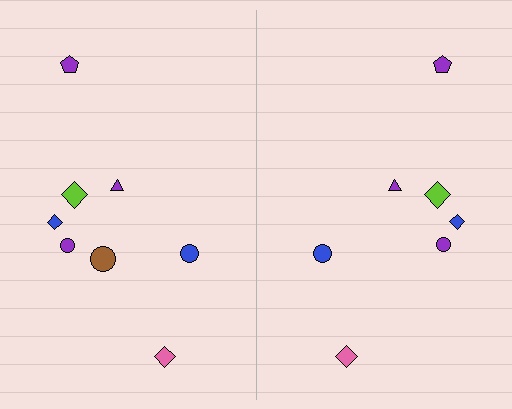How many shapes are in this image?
There are 15 shapes in this image.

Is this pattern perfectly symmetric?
No, the pattern is not perfectly symmetric. A brown circle is missing from the right side.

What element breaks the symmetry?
A brown circle is missing from the right side.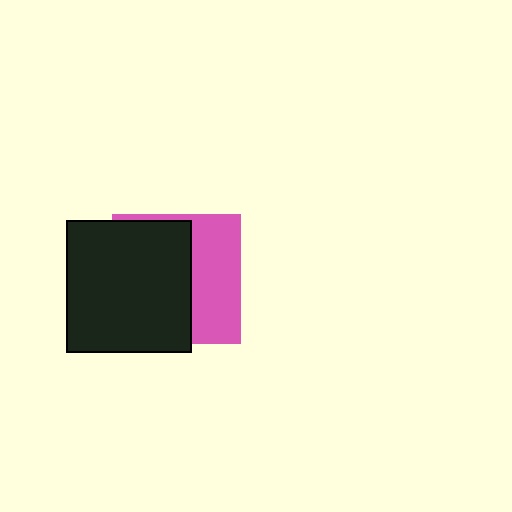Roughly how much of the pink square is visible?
A small part of it is visible (roughly 41%).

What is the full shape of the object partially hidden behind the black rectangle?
The partially hidden object is a pink square.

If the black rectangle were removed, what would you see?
You would see the complete pink square.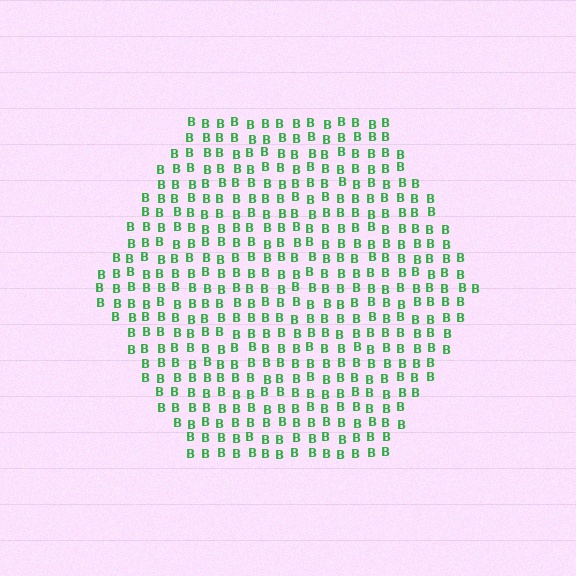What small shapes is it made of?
It is made of small letter B's.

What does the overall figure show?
The overall figure shows a hexagon.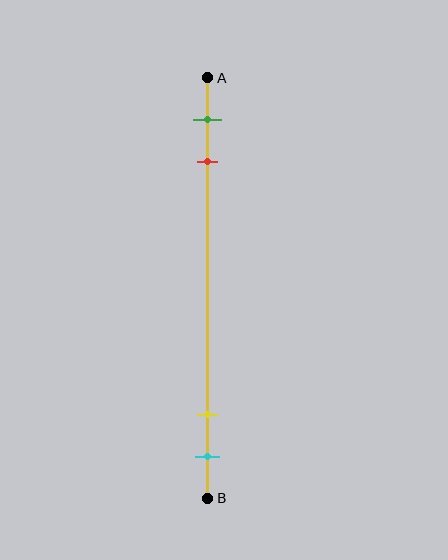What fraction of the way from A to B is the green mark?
The green mark is approximately 10% (0.1) of the way from A to B.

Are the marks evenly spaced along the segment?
No, the marks are not evenly spaced.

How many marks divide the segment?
There are 4 marks dividing the segment.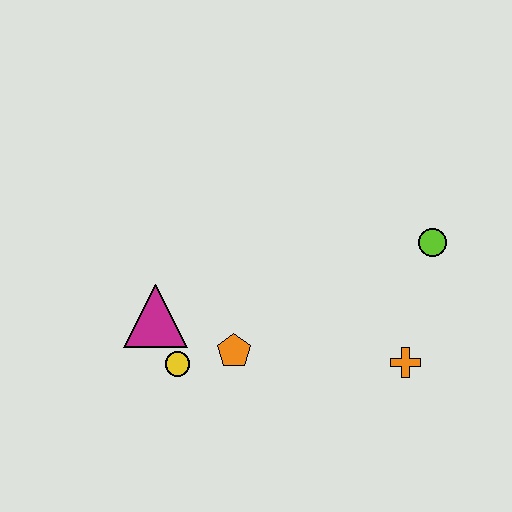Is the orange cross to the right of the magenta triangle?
Yes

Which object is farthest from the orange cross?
The magenta triangle is farthest from the orange cross.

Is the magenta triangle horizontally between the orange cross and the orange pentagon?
No